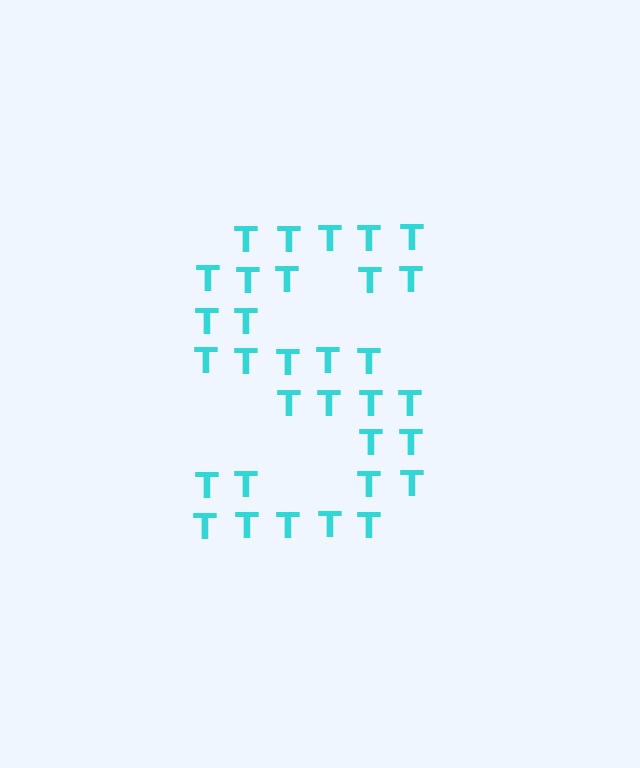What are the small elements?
The small elements are letter T's.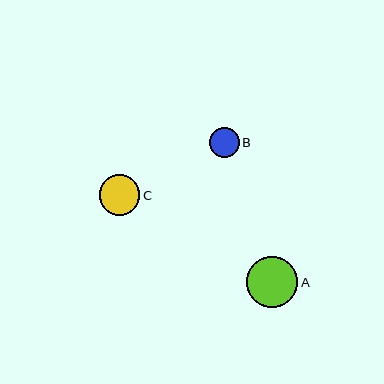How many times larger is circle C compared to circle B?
Circle C is approximately 1.3 times the size of circle B.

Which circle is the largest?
Circle A is the largest with a size of approximately 51 pixels.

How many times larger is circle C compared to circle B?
Circle C is approximately 1.3 times the size of circle B.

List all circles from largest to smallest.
From largest to smallest: A, C, B.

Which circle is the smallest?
Circle B is the smallest with a size of approximately 30 pixels.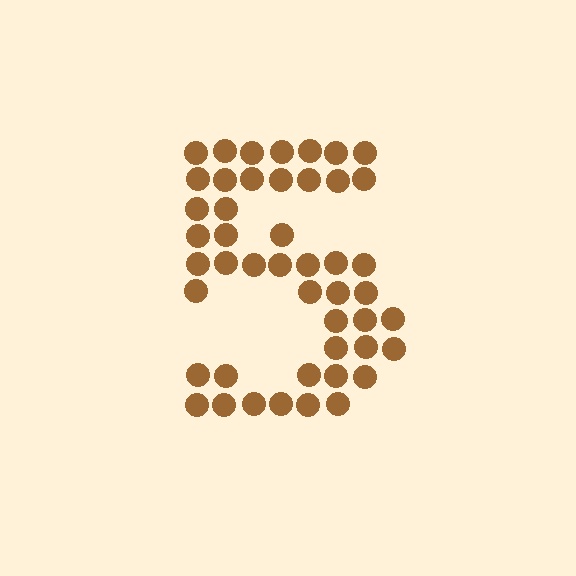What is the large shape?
The large shape is the digit 5.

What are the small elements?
The small elements are circles.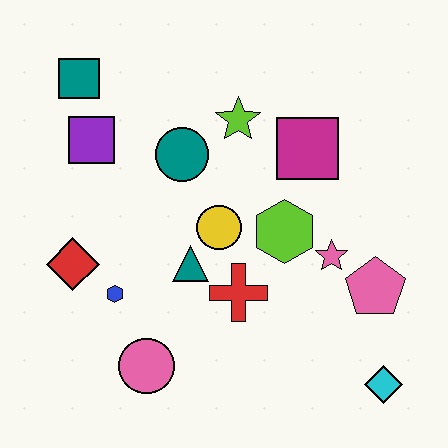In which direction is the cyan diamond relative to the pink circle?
The cyan diamond is to the right of the pink circle.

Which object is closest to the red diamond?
The blue hexagon is closest to the red diamond.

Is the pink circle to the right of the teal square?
Yes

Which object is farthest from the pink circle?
The teal square is farthest from the pink circle.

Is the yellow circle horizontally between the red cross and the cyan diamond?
No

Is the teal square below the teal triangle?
No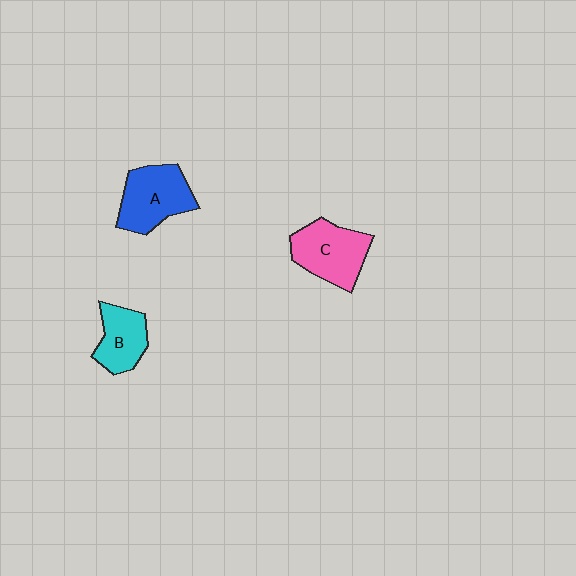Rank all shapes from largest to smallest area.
From largest to smallest: C (pink), A (blue), B (cyan).